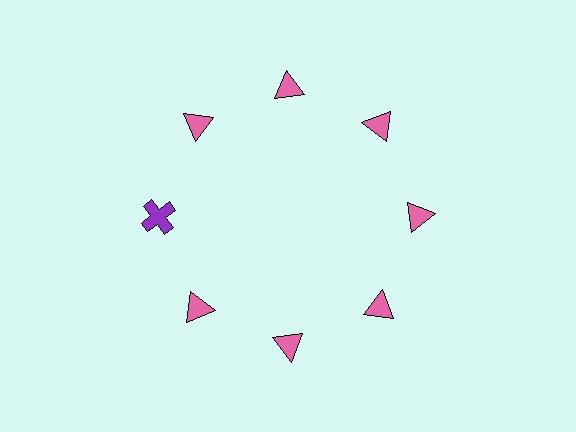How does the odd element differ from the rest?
It differs in both color (purple instead of pink) and shape (cross instead of triangle).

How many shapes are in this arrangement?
There are 8 shapes arranged in a ring pattern.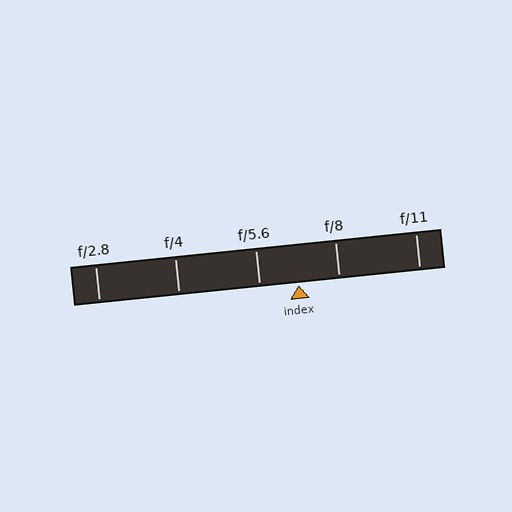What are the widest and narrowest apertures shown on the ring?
The widest aperture shown is f/2.8 and the narrowest is f/11.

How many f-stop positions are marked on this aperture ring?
There are 5 f-stop positions marked.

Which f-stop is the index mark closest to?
The index mark is closest to f/5.6.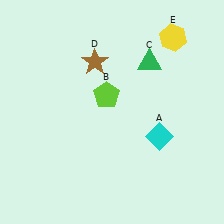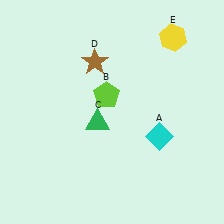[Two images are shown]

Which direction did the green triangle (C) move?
The green triangle (C) moved down.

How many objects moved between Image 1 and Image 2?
1 object moved between the two images.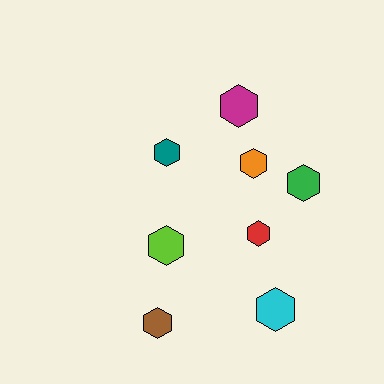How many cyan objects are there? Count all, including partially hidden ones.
There is 1 cyan object.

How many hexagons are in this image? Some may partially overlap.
There are 8 hexagons.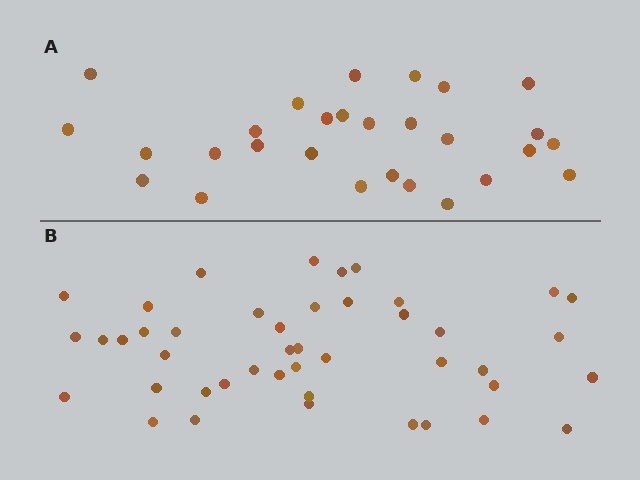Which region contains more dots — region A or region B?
Region B (the bottom region) has more dots.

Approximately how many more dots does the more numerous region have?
Region B has approximately 15 more dots than region A.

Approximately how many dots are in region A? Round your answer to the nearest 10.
About 30 dots. (The exact count is 28, which rounds to 30.)